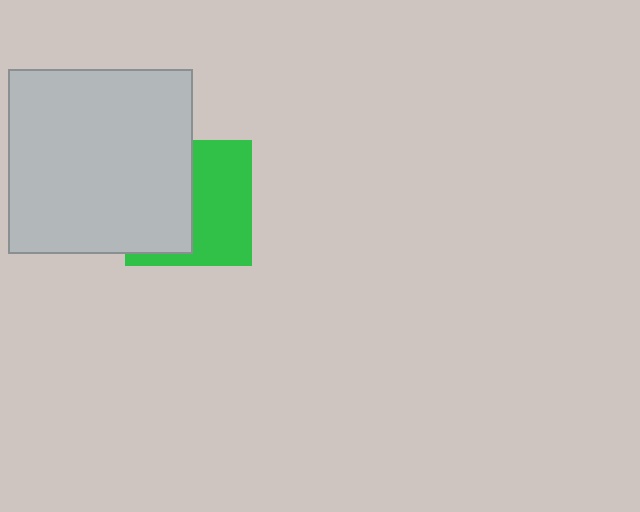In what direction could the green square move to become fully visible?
The green square could move right. That would shift it out from behind the light gray square entirely.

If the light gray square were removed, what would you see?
You would see the complete green square.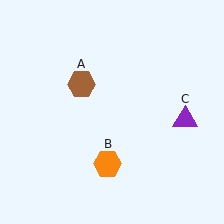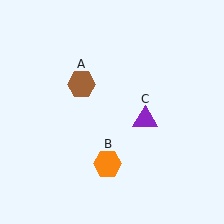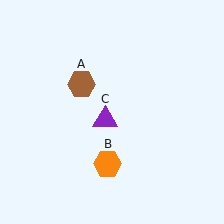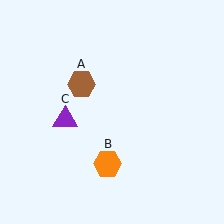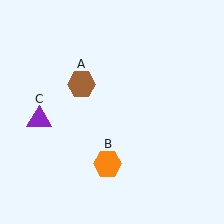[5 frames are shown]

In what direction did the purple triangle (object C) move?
The purple triangle (object C) moved left.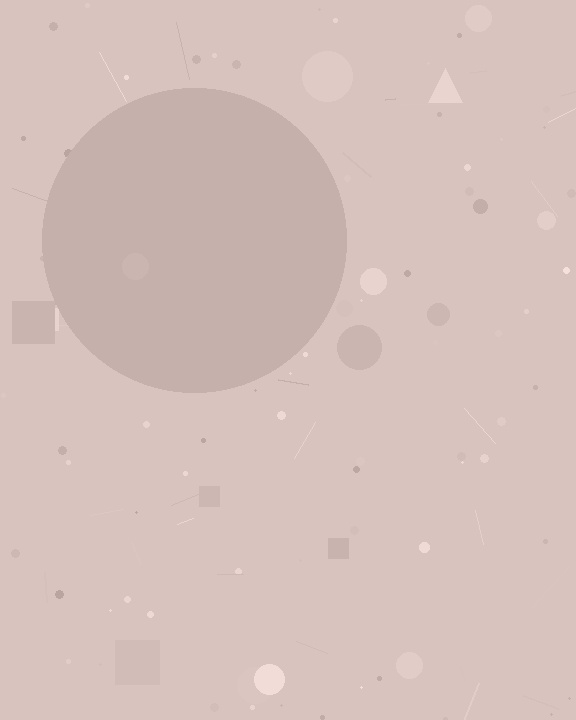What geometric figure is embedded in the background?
A circle is embedded in the background.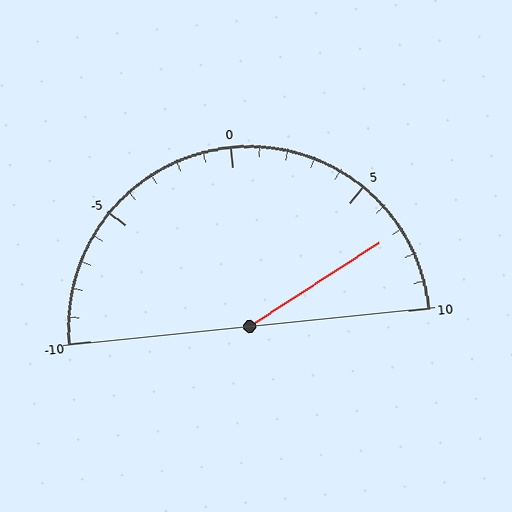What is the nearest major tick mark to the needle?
The nearest major tick mark is 5.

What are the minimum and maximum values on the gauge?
The gauge ranges from -10 to 10.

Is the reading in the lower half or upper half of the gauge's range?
The reading is in the upper half of the range (-10 to 10).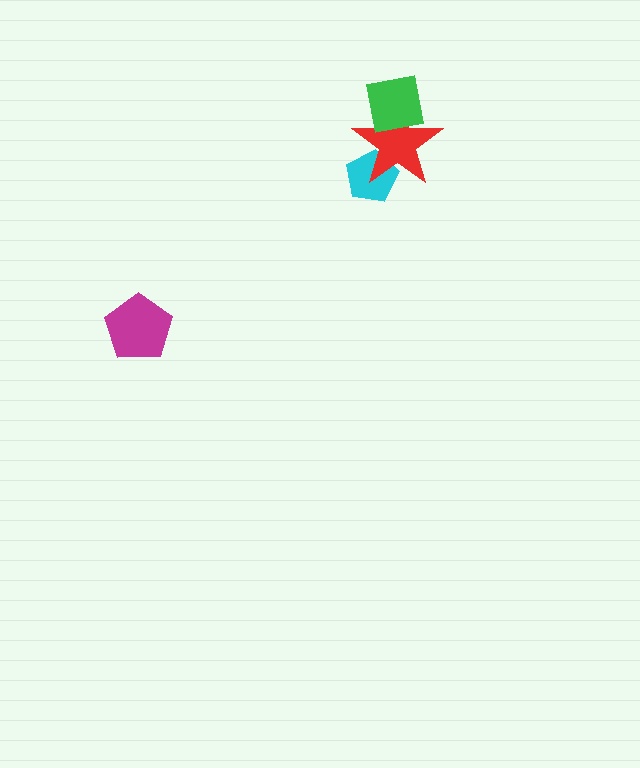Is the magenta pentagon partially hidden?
No, no other shape covers it.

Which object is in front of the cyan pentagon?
The red star is in front of the cyan pentagon.